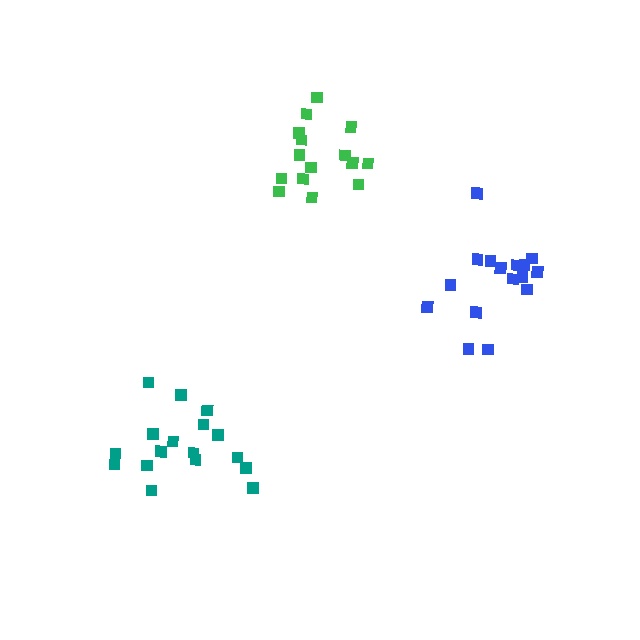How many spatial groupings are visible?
There are 3 spatial groupings.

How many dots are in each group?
Group 1: 17 dots, Group 2: 15 dots, Group 3: 16 dots (48 total).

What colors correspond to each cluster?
The clusters are colored: teal, green, blue.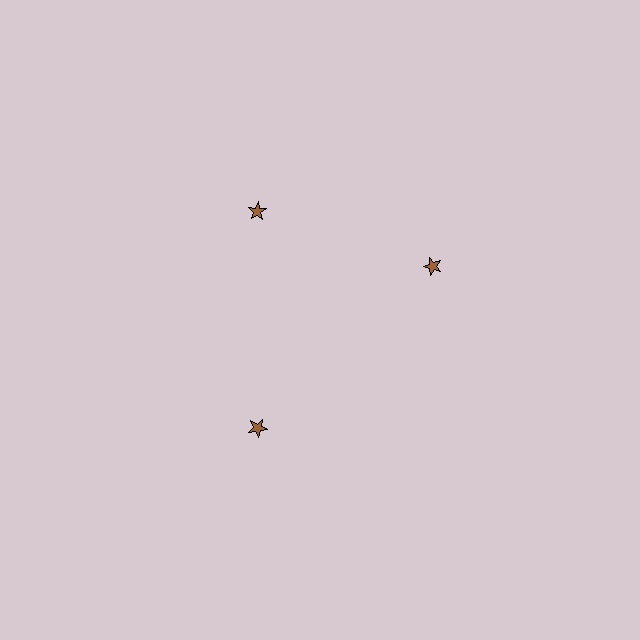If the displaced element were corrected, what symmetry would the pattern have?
It would have 3-fold rotational symmetry — the pattern would map onto itself every 120 degrees.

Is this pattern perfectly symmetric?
No. The 3 brown stars are arranged in a ring, but one element near the 3 o'clock position is rotated out of alignment along the ring, breaking the 3-fold rotational symmetry.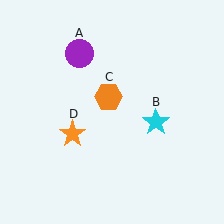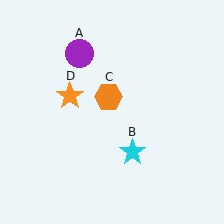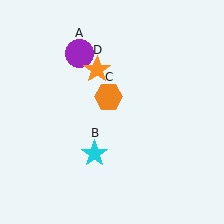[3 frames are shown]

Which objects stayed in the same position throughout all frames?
Purple circle (object A) and orange hexagon (object C) remained stationary.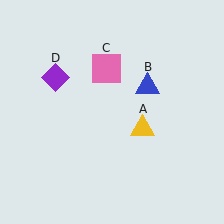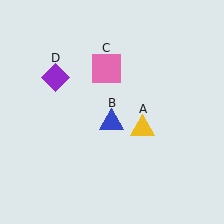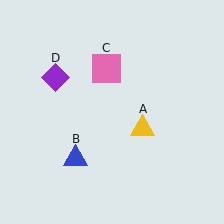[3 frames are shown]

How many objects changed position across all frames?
1 object changed position: blue triangle (object B).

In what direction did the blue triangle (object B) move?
The blue triangle (object B) moved down and to the left.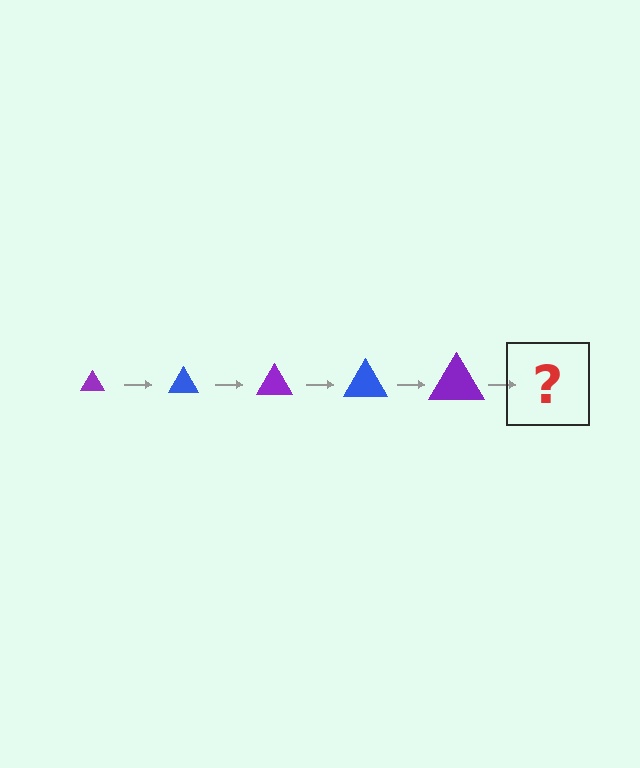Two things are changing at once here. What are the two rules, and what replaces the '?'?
The two rules are that the triangle grows larger each step and the color cycles through purple and blue. The '?' should be a blue triangle, larger than the previous one.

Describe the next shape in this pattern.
It should be a blue triangle, larger than the previous one.